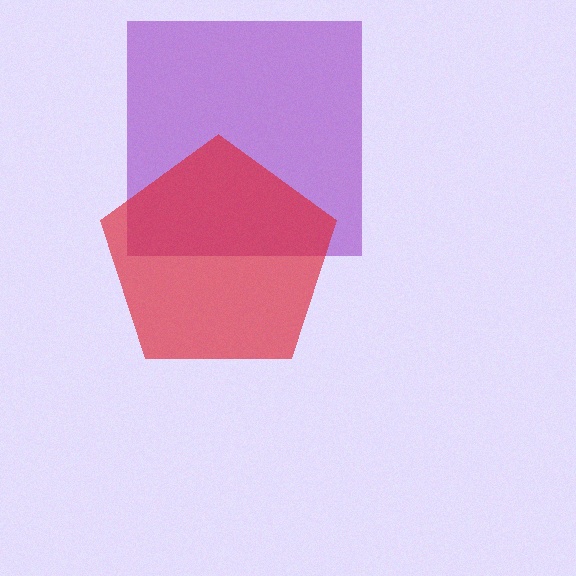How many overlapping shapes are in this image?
There are 2 overlapping shapes in the image.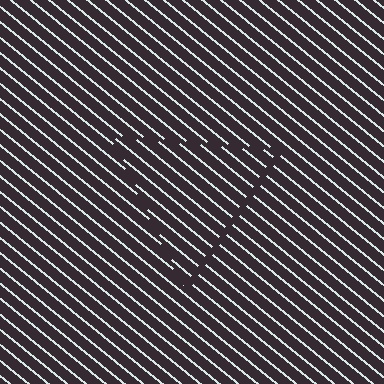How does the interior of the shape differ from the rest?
The interior of the shape contains the same grating, shifted by half a period — the contour is defined by the phase discontinuity where line-ends from the inner and outer gratings abut.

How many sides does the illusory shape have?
3 sides — the line-ends trace a triangle.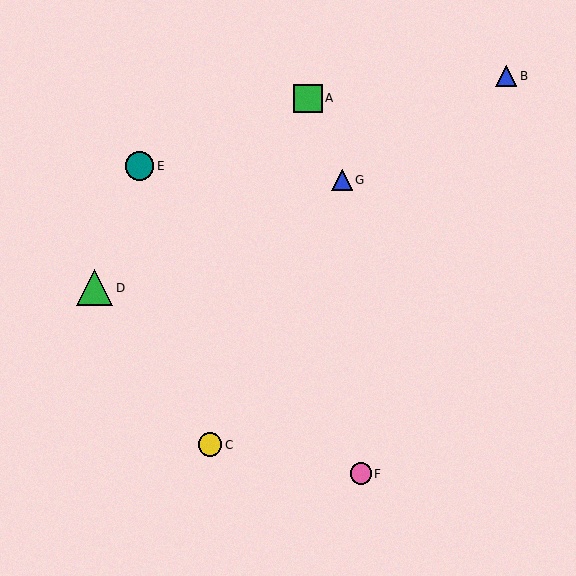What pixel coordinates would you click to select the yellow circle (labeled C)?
Click at (210, 445) to select the yellow circle C.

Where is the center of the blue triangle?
The center of the blue triangle is at (342, 180).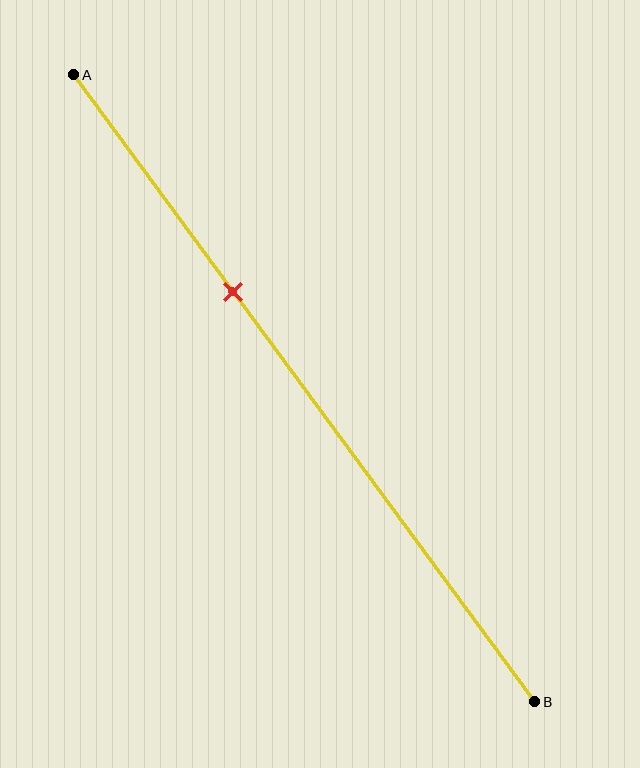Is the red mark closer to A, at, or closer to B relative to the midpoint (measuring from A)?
The red mark is closer to point A than the midpoint of segment AB.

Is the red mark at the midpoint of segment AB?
No, the mark is at about 35% from A, not at the 50% midpoint.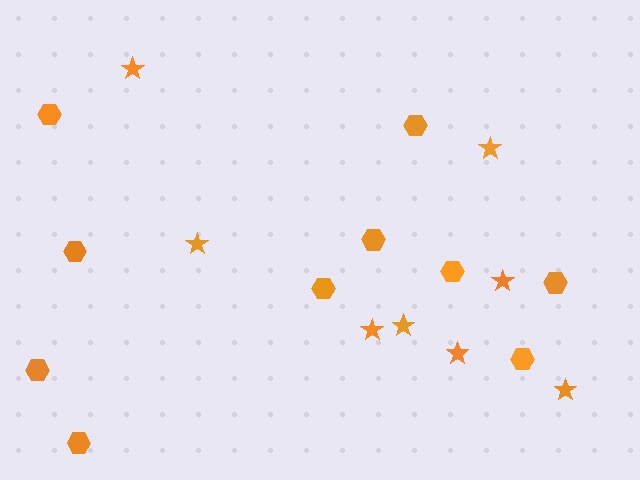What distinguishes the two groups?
There are 2 groups: one group of stars (8) and one group of hexagons (10).